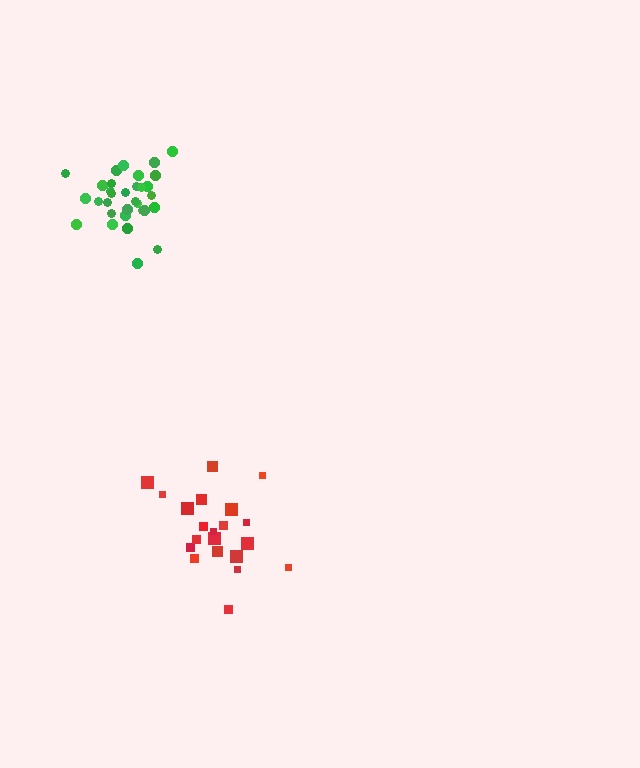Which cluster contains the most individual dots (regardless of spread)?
Green (32).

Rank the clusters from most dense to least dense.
green, red.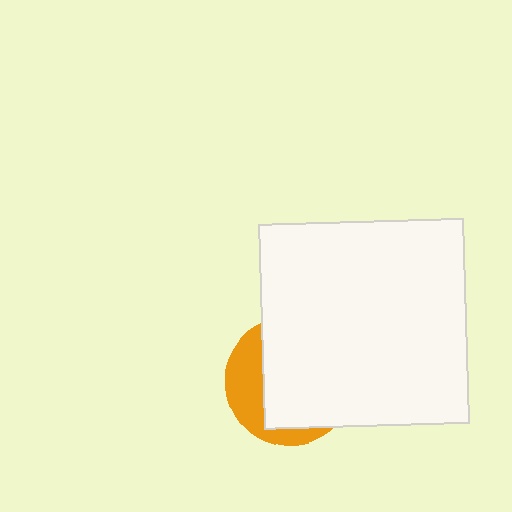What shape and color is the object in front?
The object in front is a white square.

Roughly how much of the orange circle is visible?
A small part of it is visible (roughly 32%).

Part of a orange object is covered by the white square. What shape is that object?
It is a circle.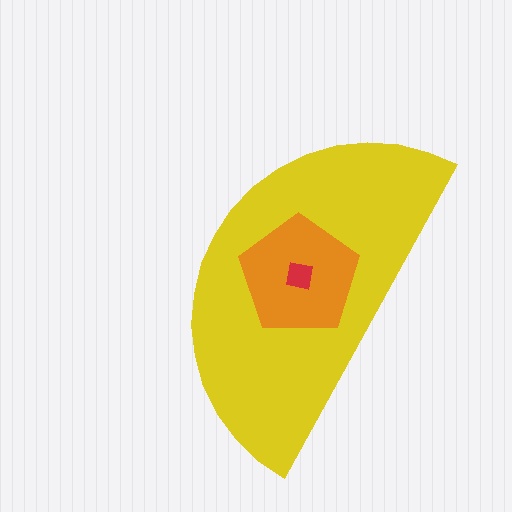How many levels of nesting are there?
3.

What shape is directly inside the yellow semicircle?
The orange pentagon.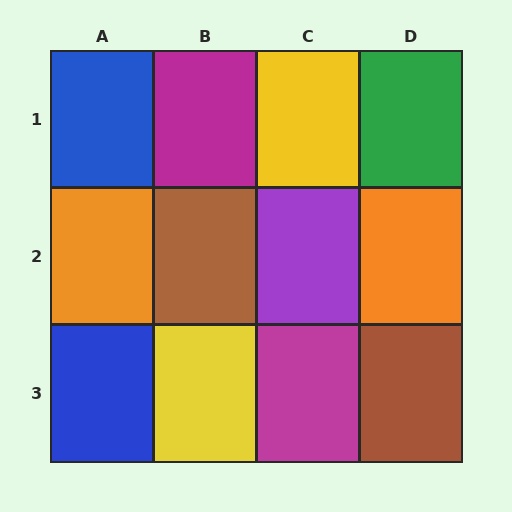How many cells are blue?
2 cells are blue.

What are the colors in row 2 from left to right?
Orange, brown, purple, orange.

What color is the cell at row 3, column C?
Magenta.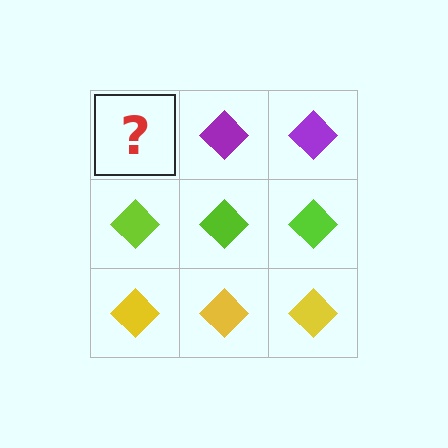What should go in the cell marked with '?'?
The missing cell should contain a purple diamond.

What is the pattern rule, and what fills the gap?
The rule is that each row has a consistent color. The gap should be filled with a purple diamond.